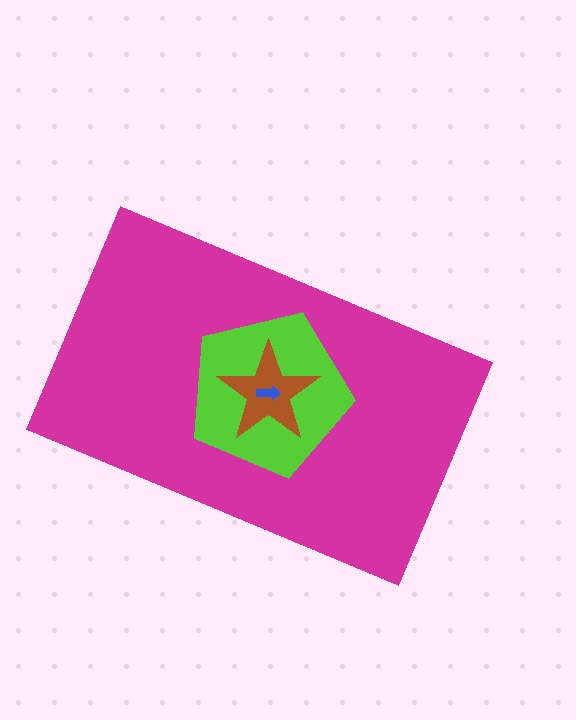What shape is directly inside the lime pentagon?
The brown star.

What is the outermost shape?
The magenta rectangle.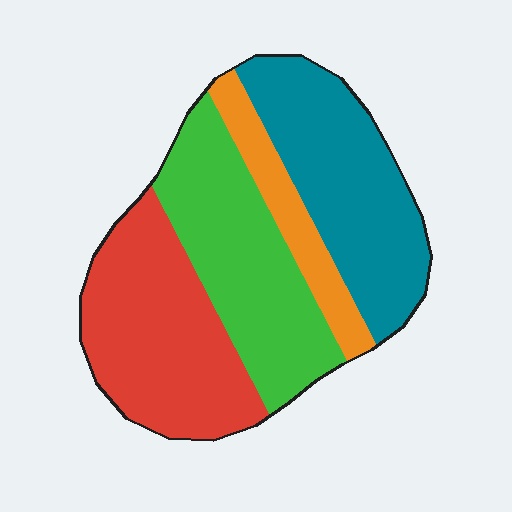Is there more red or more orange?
Red.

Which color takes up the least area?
Orange, at roughly 10%.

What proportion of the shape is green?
Green takes up about one quarter (1/4) of the shape.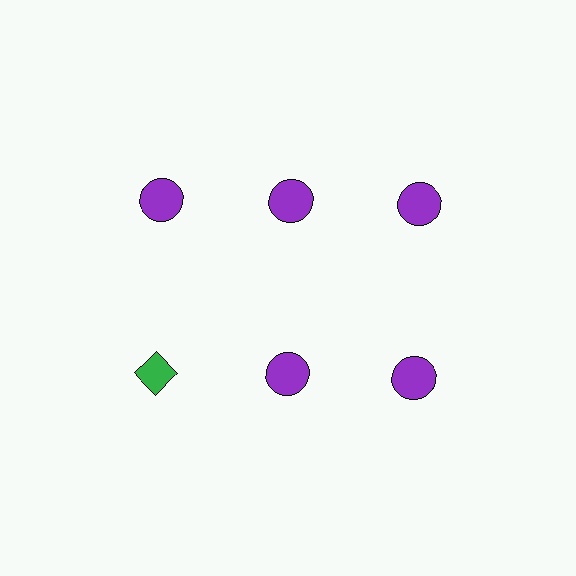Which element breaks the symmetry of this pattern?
The green diamond in the second row, leftmost column breaks the symmetry. All other shapes are purple circles.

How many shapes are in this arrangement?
There are 6 shapes arranged in a grid pattern.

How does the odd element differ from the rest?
It differs in both color (green instead of purple) and shape (diamond instead of circle).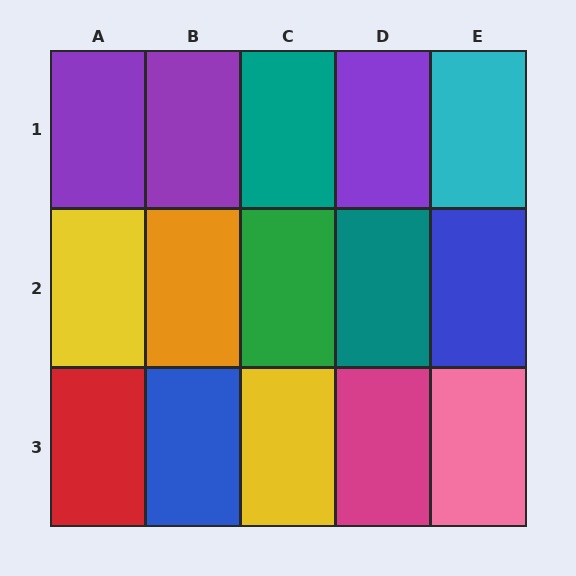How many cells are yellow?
2 cells are yellow.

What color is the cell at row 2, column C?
Green.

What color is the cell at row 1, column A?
Purple.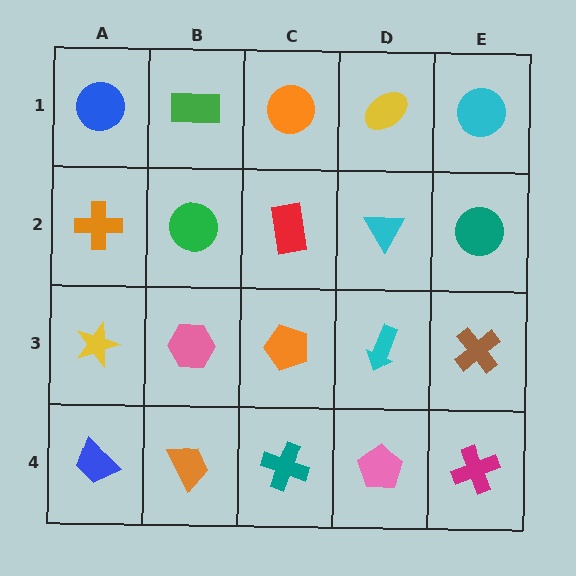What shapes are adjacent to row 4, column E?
A brown cross (row 3, column E), a pink pentagon (row 4, column D).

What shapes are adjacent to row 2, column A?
A blue circle (row 1, column A), a yellow star (row 3, column A), a green circle (row 2, column B).